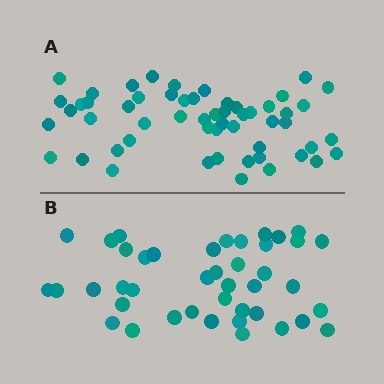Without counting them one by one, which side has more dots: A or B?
Region A (the top region) has more dots.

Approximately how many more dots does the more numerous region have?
Region A has approximately 15 more dots than region B.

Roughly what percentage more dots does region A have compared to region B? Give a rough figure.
About 30% more.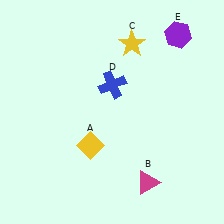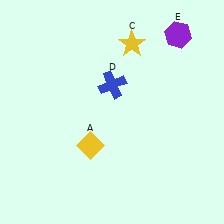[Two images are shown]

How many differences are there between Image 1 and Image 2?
There is 1 difference between the two images.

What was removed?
The magenta triangle (B) was removed in Image 2.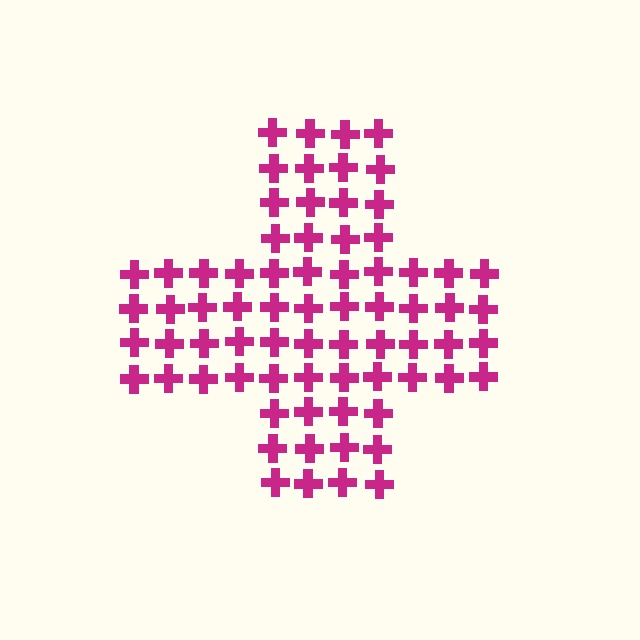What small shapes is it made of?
It is made of small crosses.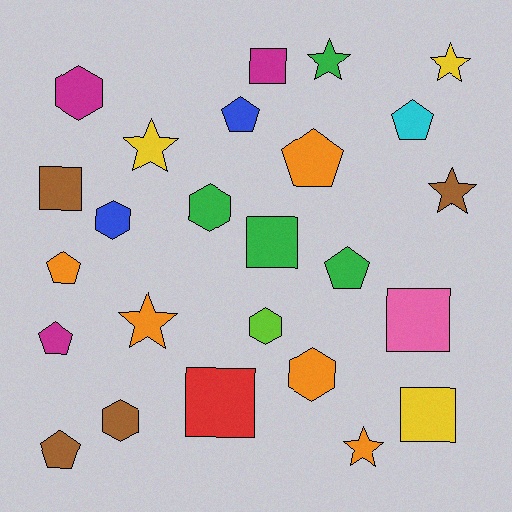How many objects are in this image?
There are 25 objects.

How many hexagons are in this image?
There are 6 hexagons.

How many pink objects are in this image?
There is 1 pink object.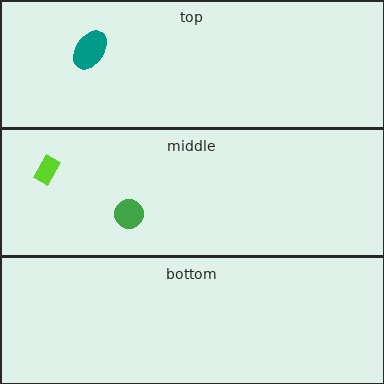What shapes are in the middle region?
The green circle, the lime rectangle.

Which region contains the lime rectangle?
The middle region.